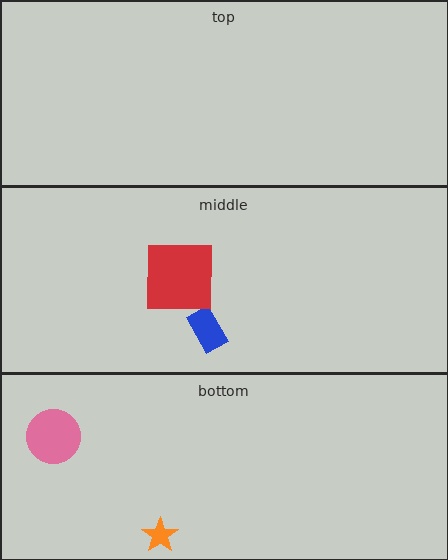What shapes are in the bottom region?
The orange star, the pink circle.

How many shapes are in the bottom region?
2.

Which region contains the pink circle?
The bottom region.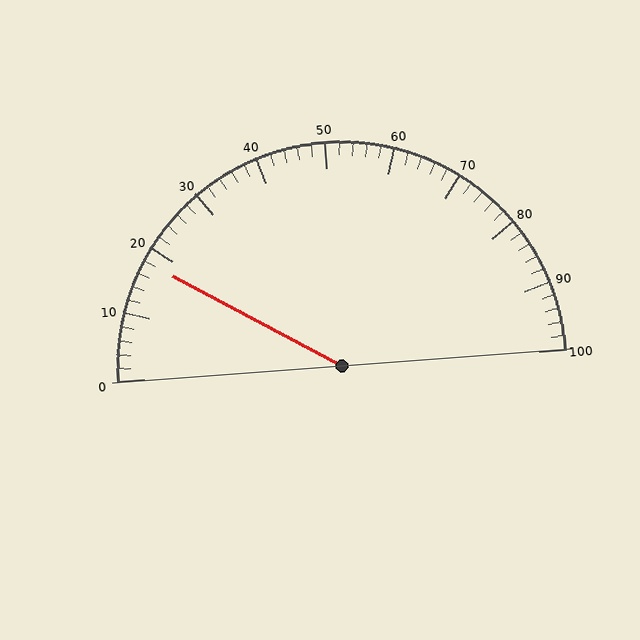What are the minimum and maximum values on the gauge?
The gauge ranges from 0 to 100.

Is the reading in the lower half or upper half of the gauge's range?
The reading is in the lower half of the range (0 to 100).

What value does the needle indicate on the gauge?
The needle indicates approximately 18.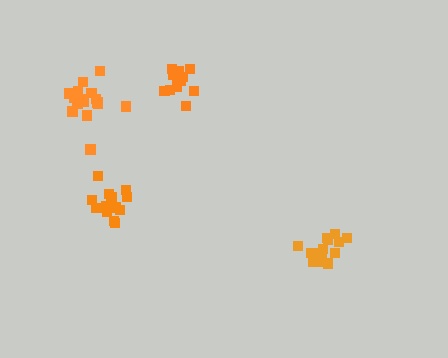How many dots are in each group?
Group 1: 12 dots, Group 2: 16 dots, Group 3: 14 dots, Group 4: 14 dots (56 total).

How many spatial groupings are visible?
There are 4 spatial groupings.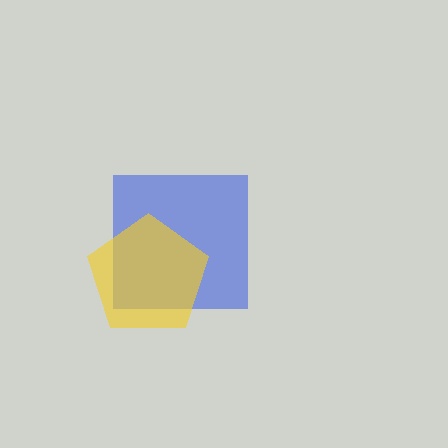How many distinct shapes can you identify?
There are 2 distinct shapes: a blue square, a yellow pentagon.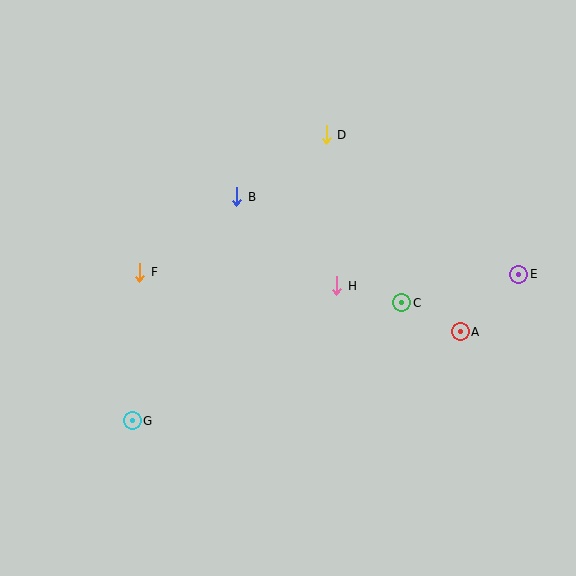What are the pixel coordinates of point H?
Point H is at (337, 286).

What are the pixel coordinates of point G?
Point G is at (132, 421).